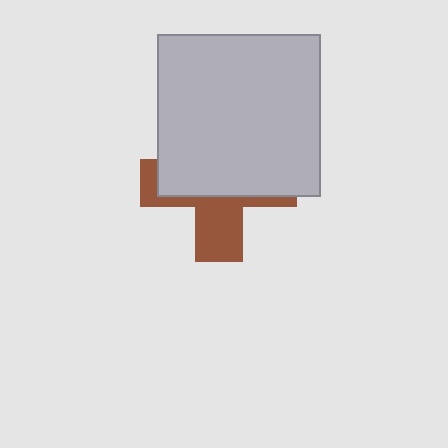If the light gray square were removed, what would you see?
You would see the complete brown cross.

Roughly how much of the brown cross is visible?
A small part of it is visible (roughly 38%).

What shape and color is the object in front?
The object in front is a light gray square.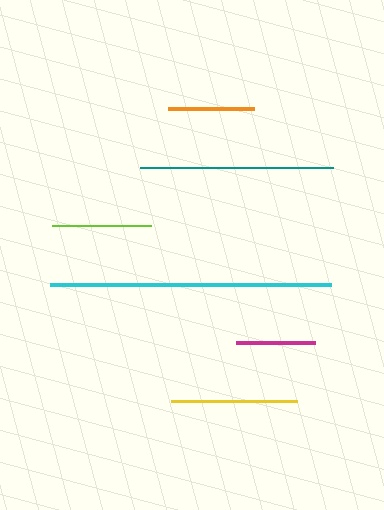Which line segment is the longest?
The cyan line is the longest at approximately 282 pixels.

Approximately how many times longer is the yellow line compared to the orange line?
The yellow line is approximately 1.5 times the length of the orange line.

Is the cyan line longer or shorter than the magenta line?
The cyan line is longer than the magenta line.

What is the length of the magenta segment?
The magenta segment is approximately 79 pixels long.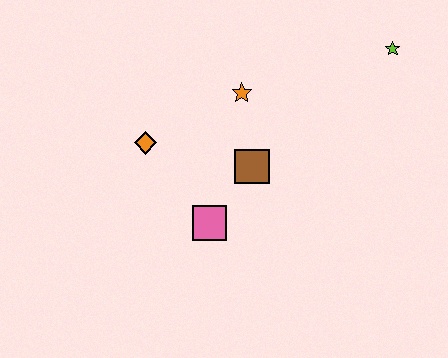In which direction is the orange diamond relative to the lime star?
The orange diamond is to the left of the lime star.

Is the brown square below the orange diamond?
Yes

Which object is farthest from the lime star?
The orange diamond is farthest from the lime star.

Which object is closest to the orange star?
The brown square is closest to the orange star.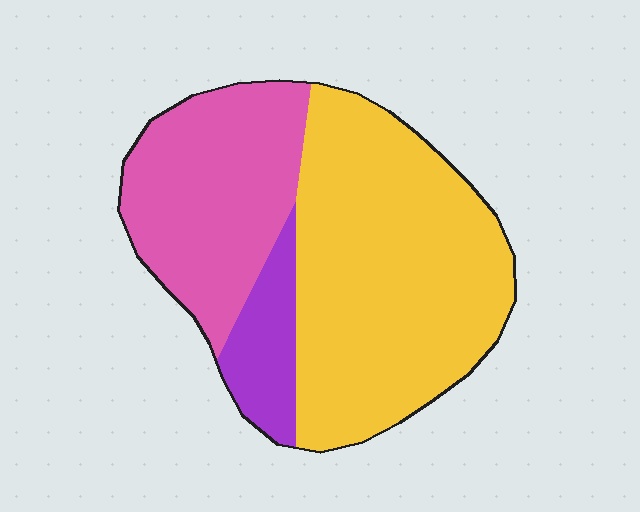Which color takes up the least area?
Purple, at roughly 10%.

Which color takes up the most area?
Yellow, at roughly 55%.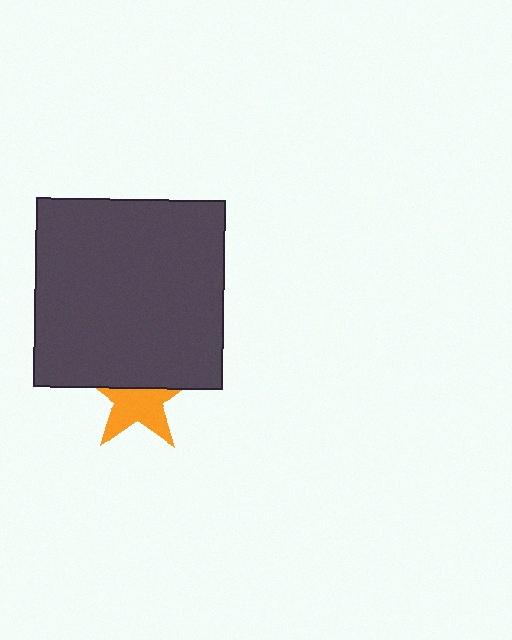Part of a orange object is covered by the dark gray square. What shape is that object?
It is a star.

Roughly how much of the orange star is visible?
About half of it is visible (roughly 56%).